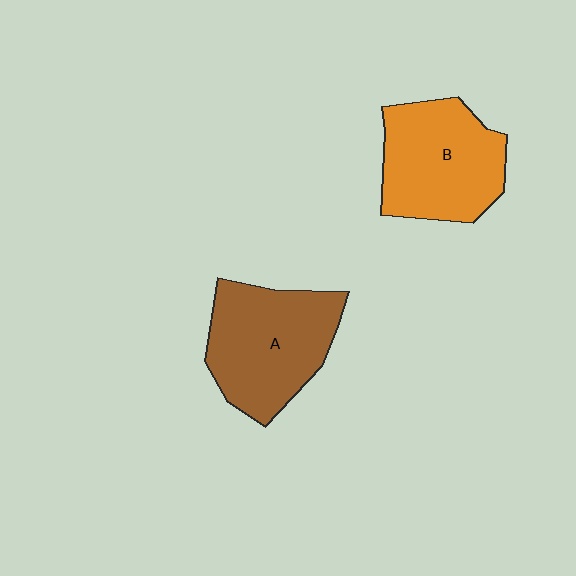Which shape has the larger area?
Shape A (brown).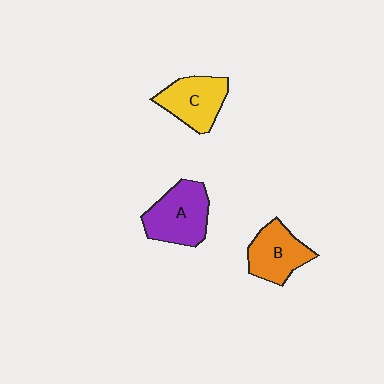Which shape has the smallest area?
Shape B (orange).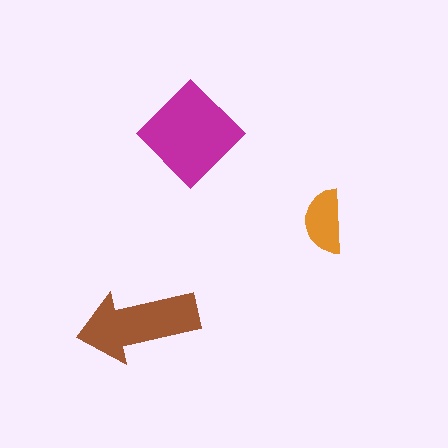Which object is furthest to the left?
The brown arrow is leftmost.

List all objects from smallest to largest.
The orange semicircle, the brown arrow, the magenta diamond.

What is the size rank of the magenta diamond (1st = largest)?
1st.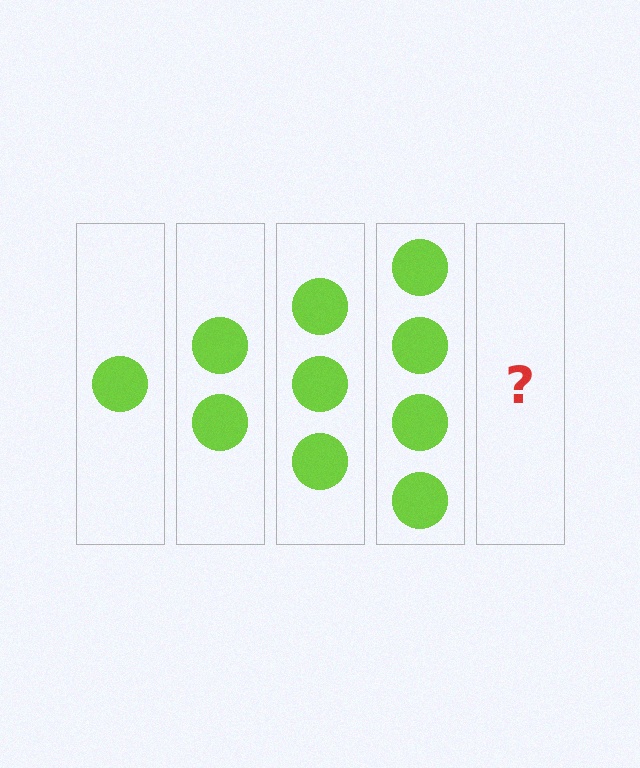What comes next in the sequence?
The next element should be 5 circles.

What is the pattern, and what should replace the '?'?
The pattern is that each step adds one more circle. The '?' should be 5 circles.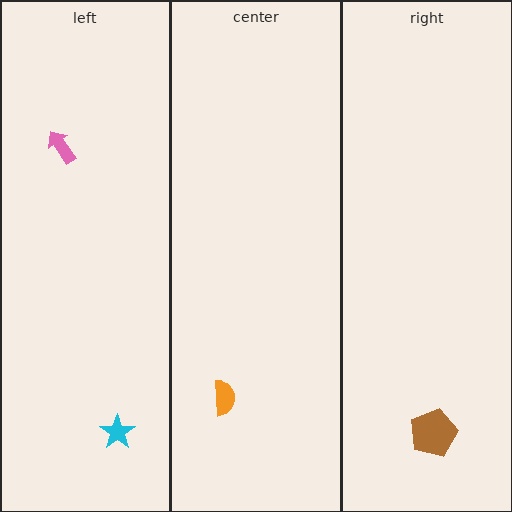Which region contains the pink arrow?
The left region.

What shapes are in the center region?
The orange semicircle.